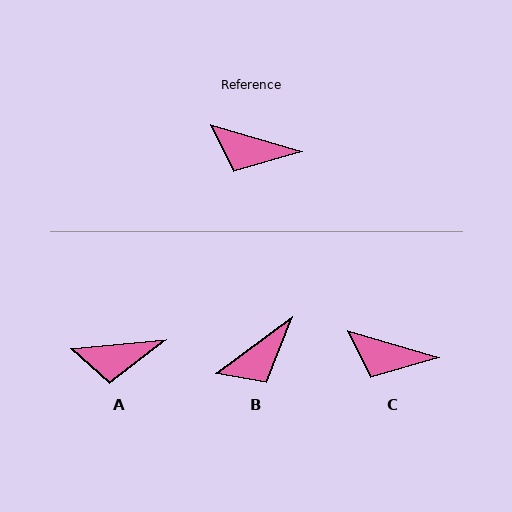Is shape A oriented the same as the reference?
No, it is off by about 22 degrees.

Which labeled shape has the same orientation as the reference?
C.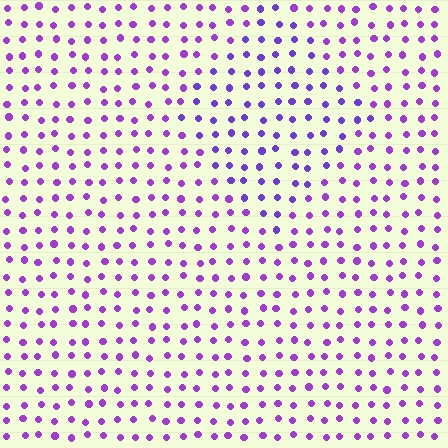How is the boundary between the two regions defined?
The boundary is defined purely by a slight shift in hue (about 21 degrees). Spacing, size, and orientation are identical on both sides.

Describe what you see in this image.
The image is filled with small purple elements in a uniform arrangement. A diamond-shaped region is visible where the elements are tinted to a slightly different hue, forming a subtle color boundary.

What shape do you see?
I see a diamond.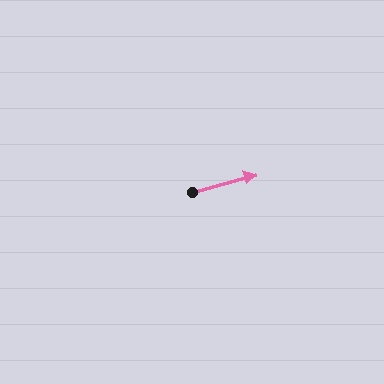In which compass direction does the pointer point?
East.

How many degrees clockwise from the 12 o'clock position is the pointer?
Approximately 74 degrees.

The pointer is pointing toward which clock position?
Roughly 2 o'clock.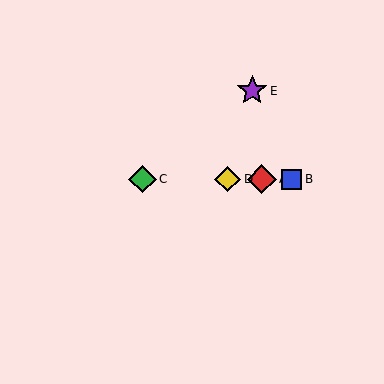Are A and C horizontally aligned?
Yes, both are at y≈179.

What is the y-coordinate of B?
Object B is at y≈179.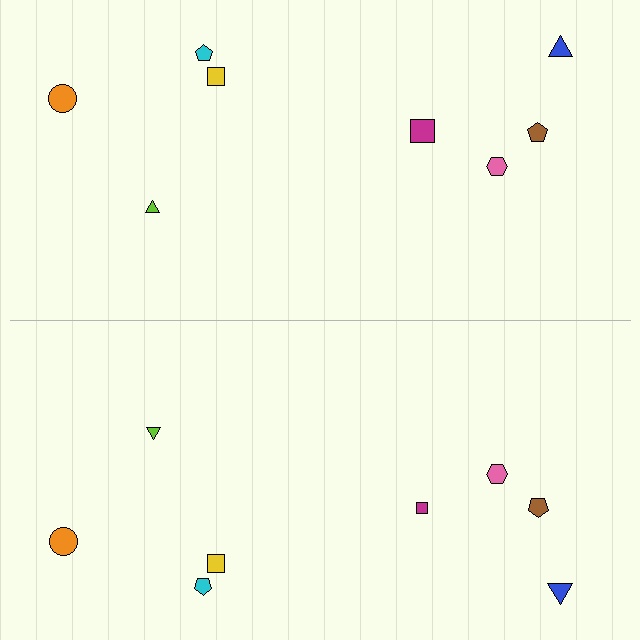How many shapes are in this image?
There are 16 shapes in this image.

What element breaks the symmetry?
The magenta square on the bottom side has a different size than its mirror counterpart.